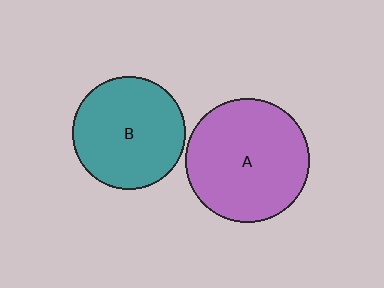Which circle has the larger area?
Circle A (purple).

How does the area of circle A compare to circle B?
Approximately 1.2 times.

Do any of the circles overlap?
No, none of the circles overlap.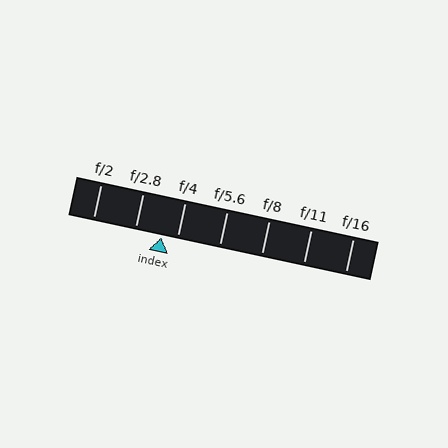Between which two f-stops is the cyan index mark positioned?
The index mark is between f/2.8 and f/4.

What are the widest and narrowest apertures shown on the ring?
The widest aperture shown is f/2 and the narrowest is f/16.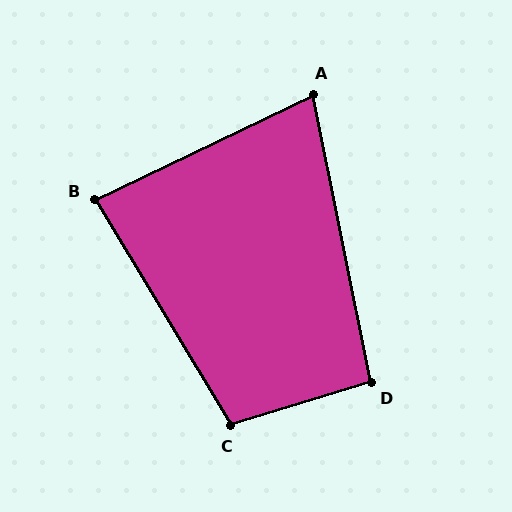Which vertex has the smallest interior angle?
A, at approximately 76 degrees.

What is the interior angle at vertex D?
Approximately 96 degrees (obtuse).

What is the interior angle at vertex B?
Approximately 84 degrees (acute).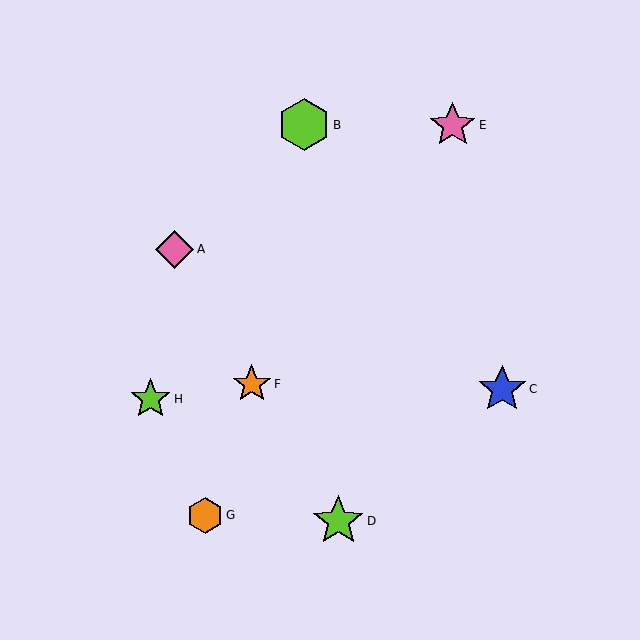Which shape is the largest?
The lime hexagon (labeled B) is the largest.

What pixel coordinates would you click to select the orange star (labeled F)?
Click at (252, 384) to select the orange star F.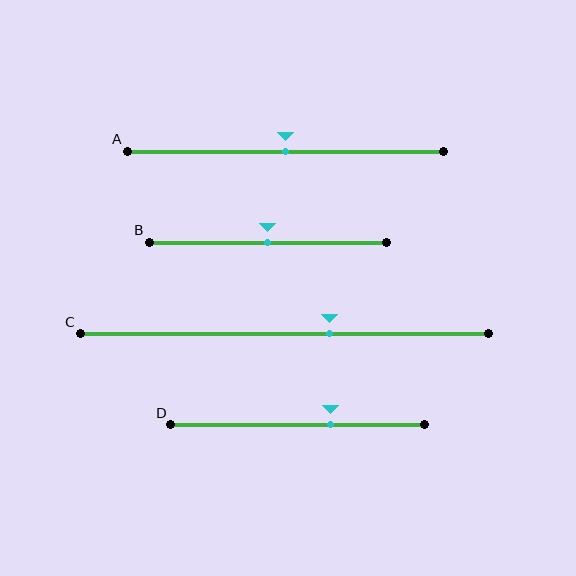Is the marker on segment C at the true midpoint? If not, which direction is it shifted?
No, the marker on segment C is shifted to the right by about 11% of the segment length.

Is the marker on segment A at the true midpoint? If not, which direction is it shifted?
Yes, the marker on segment A is at the true midpoint.